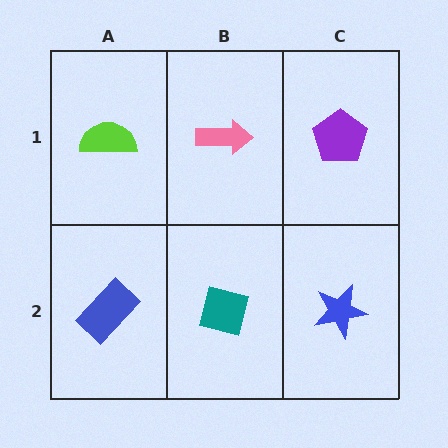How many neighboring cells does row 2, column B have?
3.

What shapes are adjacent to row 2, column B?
A pink arrow (row 1, column B), a blue rectangle (row 2, column A), a blue star (row 2, column C).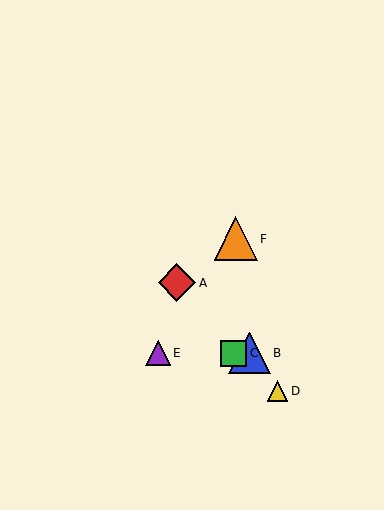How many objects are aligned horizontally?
3 objects (B, C, E) are aligned horizontally.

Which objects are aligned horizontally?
Objects B, C, E are aligned horizontally.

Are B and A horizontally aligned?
No, B is at y≈353 and A is at y≈283.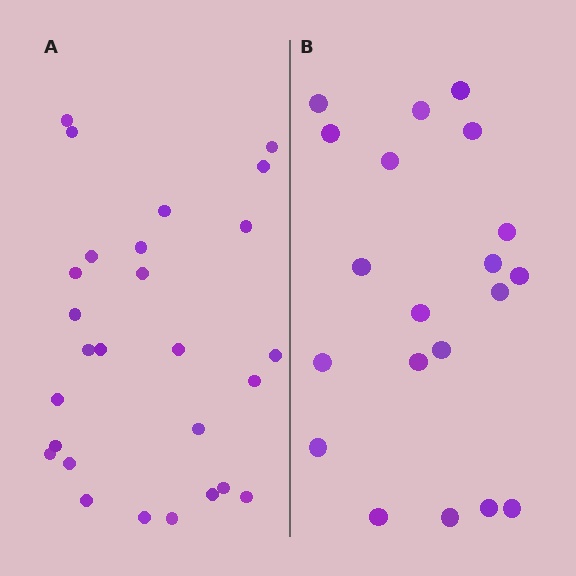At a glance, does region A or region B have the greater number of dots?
Region A (the left region) has more dots.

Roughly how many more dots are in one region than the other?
Region A has roughly 8 or so more dots than region B.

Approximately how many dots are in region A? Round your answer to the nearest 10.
About 30 dots. (The exact count is 27, which rounds to 30.)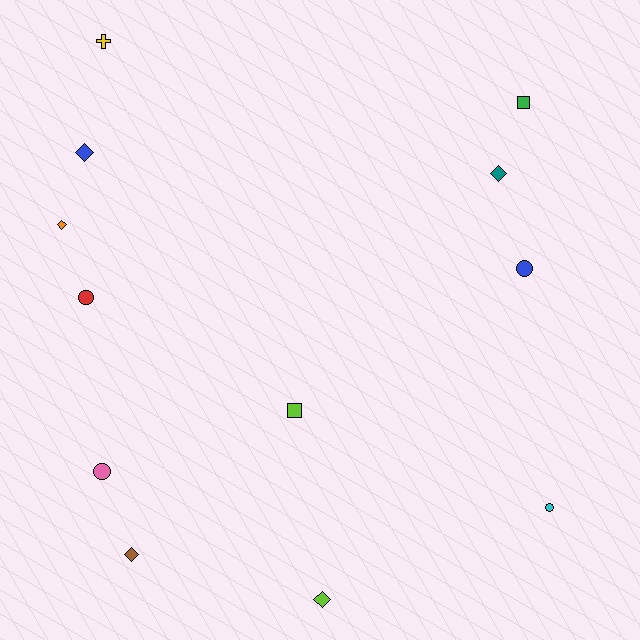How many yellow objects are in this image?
There is 1 yellow object.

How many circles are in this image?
There are 4 circles.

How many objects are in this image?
There are 12 objects.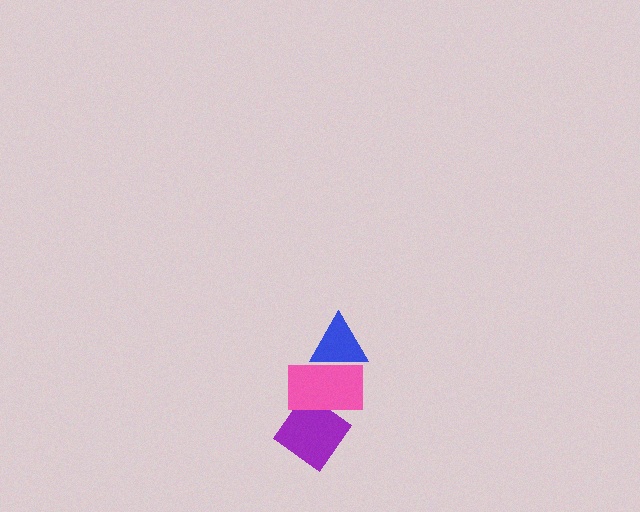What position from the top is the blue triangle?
The blue triangle is 1st from the top.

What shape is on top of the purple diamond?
The pink rectangle is on top of the purple diamond.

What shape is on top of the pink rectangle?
The blue triangle is on top of the pink rectangle.